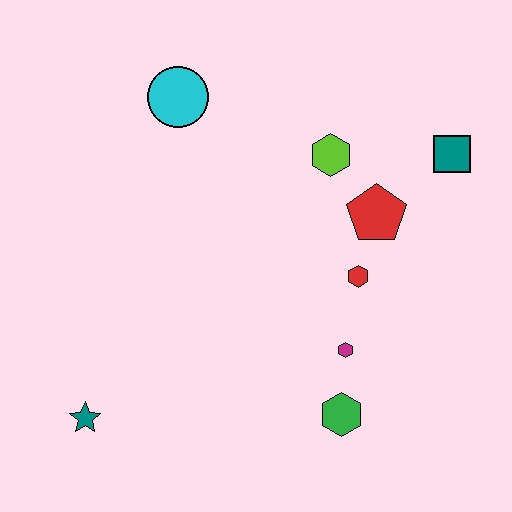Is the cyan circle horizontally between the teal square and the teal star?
Yes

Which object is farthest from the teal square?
The teal star is farthest from the teal square.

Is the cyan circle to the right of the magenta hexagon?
No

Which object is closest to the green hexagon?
The magenta hexagon is closest to the green hexagon.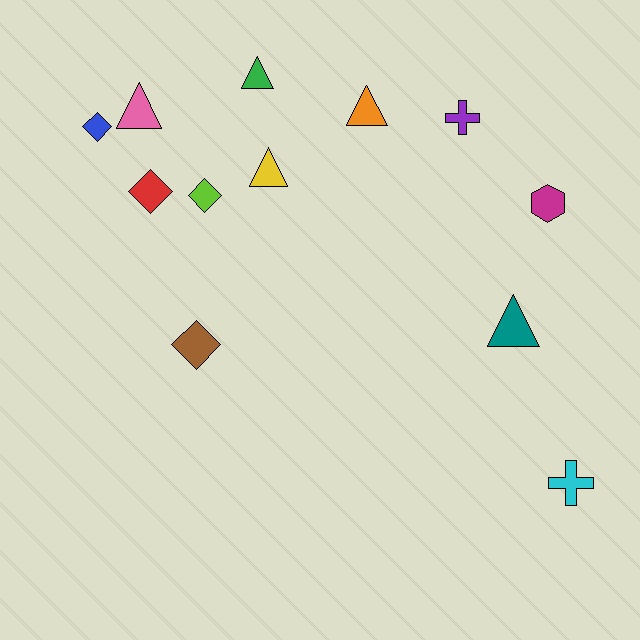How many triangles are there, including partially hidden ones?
There are 5 triangles.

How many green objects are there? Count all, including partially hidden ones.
There is 1 green object.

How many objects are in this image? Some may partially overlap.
There are 12 objects.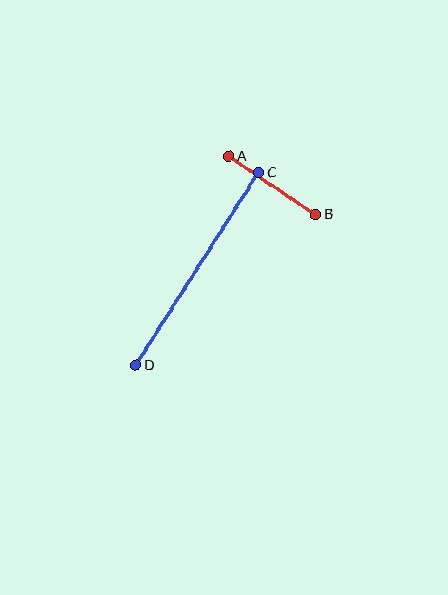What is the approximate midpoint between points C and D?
The midpoint is at approximately (197, 269) pixels.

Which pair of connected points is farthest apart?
Points C and D are farthest apart.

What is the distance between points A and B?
The distance is approximately 105 pixels.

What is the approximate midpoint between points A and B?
The midpoint is at approximately (272, 185) pixels.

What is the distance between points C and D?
The distance is approximately 228 pixels.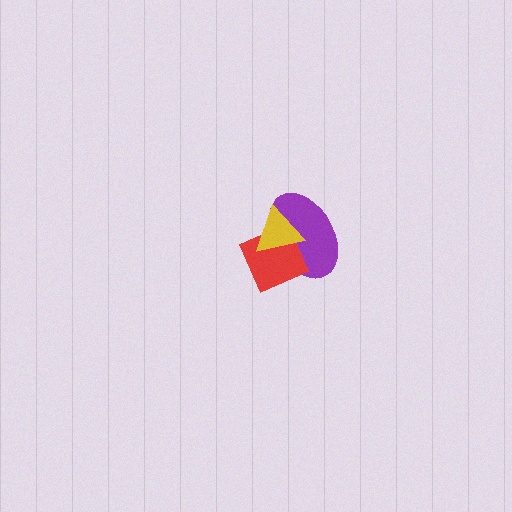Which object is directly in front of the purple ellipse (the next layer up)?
The red diamond is directly in front of the purple ellipse.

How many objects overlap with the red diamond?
2 objects overlap with the red diamond.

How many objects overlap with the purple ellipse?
2 objects overlap with the purple ellipse.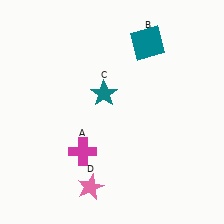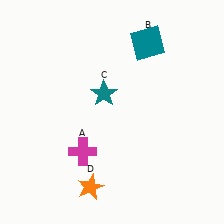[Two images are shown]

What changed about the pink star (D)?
In Image 1, D is pink. In Image 2, it changed to orange.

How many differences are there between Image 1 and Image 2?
There is 1 difference between the two images.